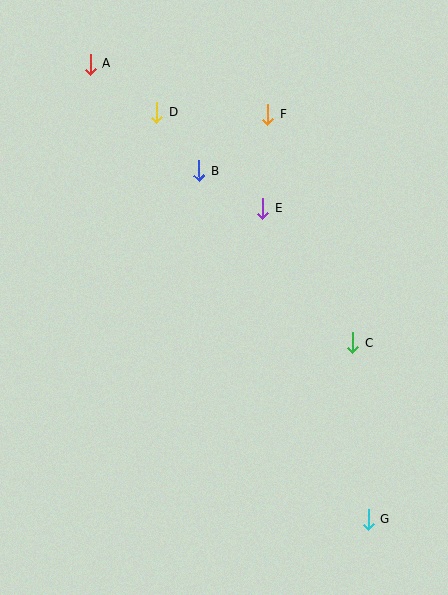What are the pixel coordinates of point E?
Point E is at (262, 208).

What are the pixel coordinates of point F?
Point F is at (268, 114).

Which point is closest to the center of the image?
Point E at (262, 208) is closest to the center.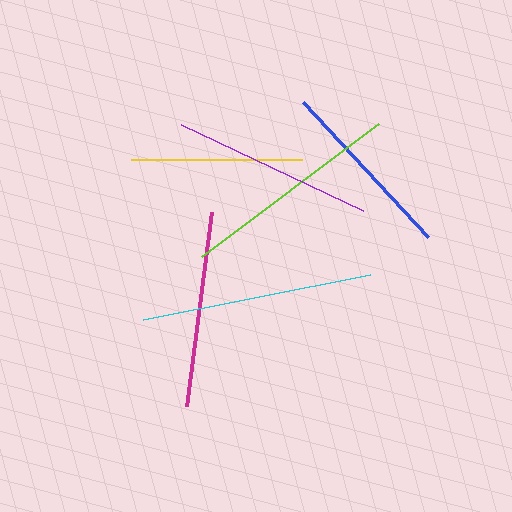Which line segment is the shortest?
The yellow line is the shortest at approximately 172 pixels.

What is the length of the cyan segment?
The cyan segment is approximately 232 pixels long.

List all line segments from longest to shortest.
From longest to shortest: cyan, lime, purple, magenta, blue, yellow.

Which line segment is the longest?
The cyan line is the longest at approximately 232 pixels.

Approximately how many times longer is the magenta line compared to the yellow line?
The magenta line is approximately 1.1 times the length of the yellow line.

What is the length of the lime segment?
The lime segment is approximately 222 pixels long.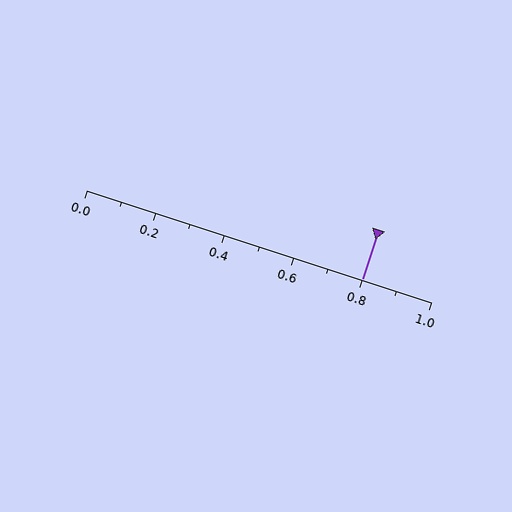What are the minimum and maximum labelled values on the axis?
The axis runs from 0.0 to 1.0.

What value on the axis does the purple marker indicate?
The marker indicates approximately 0.8.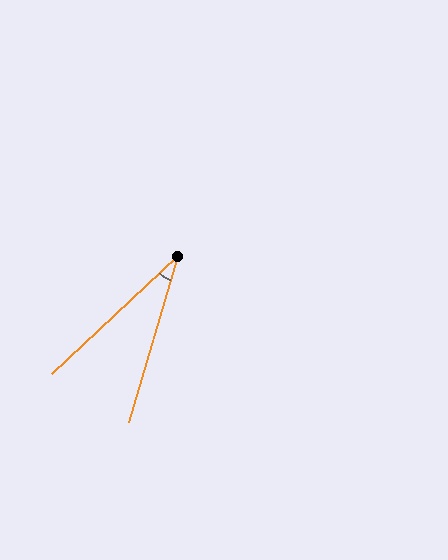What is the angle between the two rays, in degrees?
Approximately 30 degrees.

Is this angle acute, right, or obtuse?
It is acute.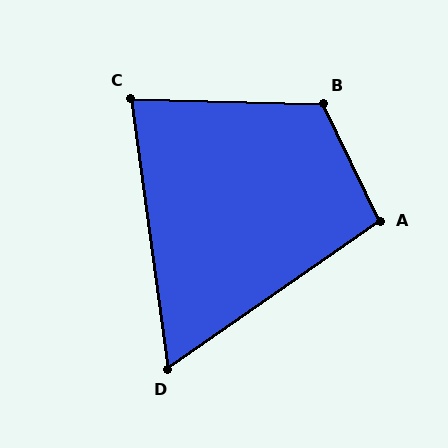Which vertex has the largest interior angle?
B, at approximately 117 degrees.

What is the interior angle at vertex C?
Approximately 81 degrees (acute).